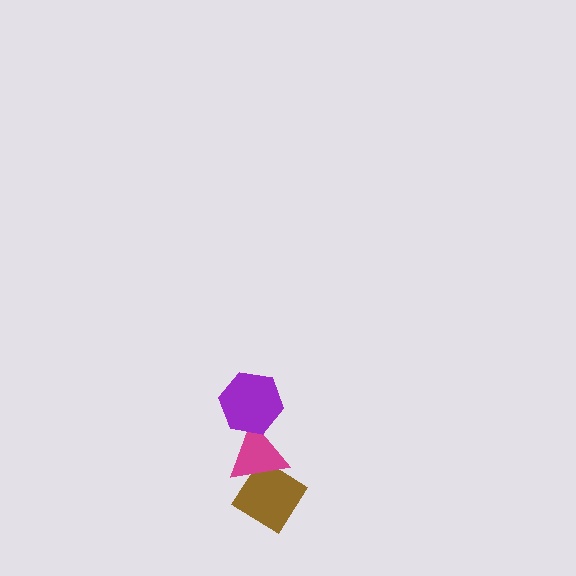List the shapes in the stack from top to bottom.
From top to bottom: the purple hexagon, the magenta triangle, the brown diamond.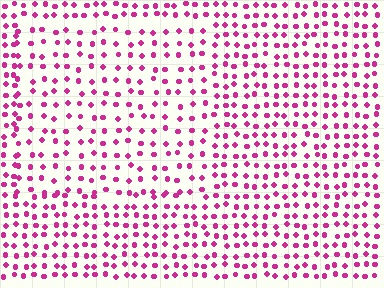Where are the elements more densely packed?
The elements are more densely packed outside the rectangle boundary.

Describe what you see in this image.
The image contains small magenta elements arranged at two different densities. A rectangle-shaped region is visible where the elements are less densely packed than the surrounding area.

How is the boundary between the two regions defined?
The boundary is defined by a change in element density (approximately 1.5x ratio). All elements are the same color, size, and shape.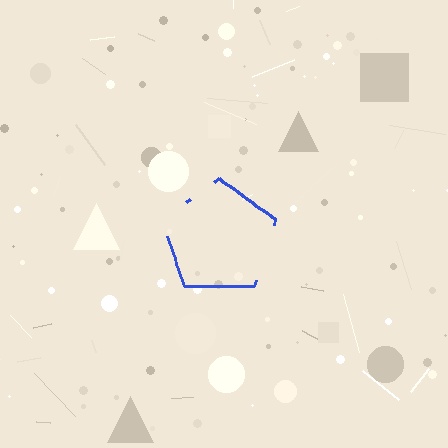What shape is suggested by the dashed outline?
The dashed outline suggests a pentagon.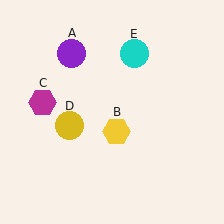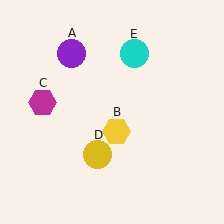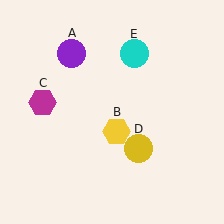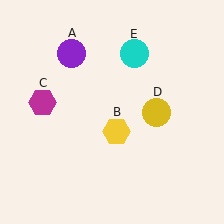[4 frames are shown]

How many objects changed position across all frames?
1 object changed position: yellow circle (object D).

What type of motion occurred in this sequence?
The yellow circle (object D) rotated counterclockwise around the center of the scene.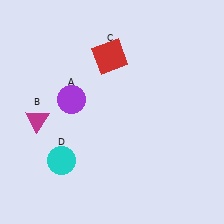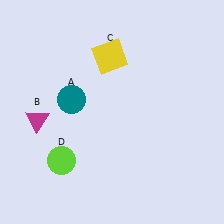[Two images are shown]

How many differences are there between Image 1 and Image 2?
There are 3 differences between the two images.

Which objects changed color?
A changed from purple to teal. C changed from red to yellow. D changed from cyan to lime.